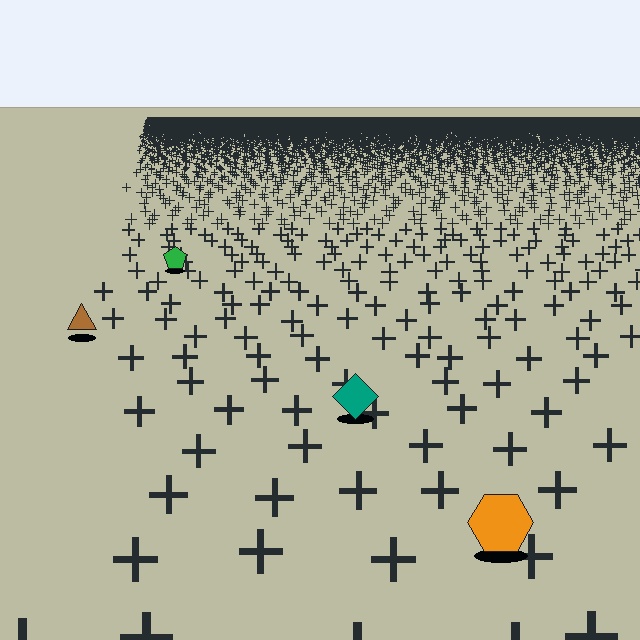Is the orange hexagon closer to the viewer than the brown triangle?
Yes. The orange hexagon is closer — you can tell from the texture gradient: the ground texture is coarser near it.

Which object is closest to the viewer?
The orange hexagon is closest. The texture marks near it are larger and more spread out.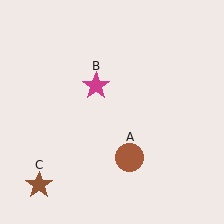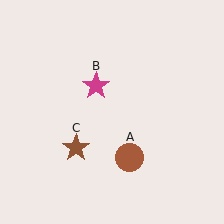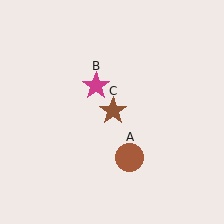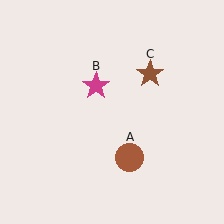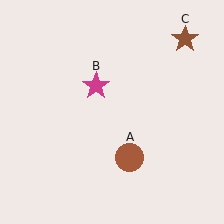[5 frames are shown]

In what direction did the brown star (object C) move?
The brown star (object C) moved up and to the right.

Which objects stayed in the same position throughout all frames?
Brown circle (object A) and magenta star (object B) remained stationary.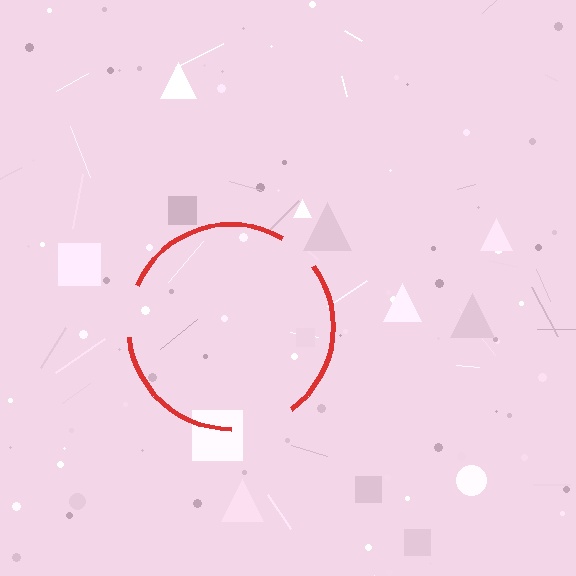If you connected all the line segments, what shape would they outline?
They would outline a circle.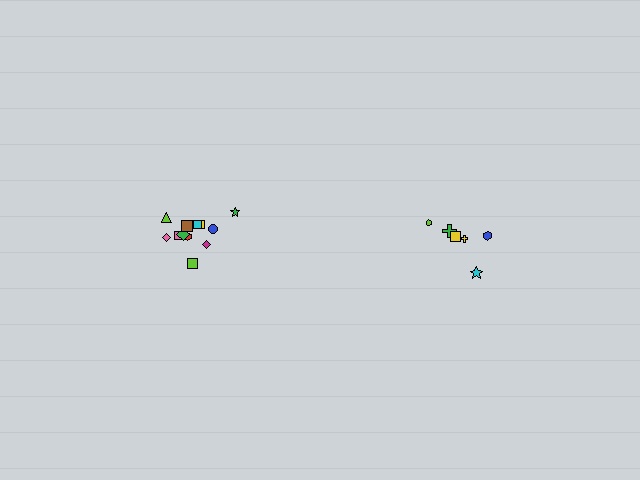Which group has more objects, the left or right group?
The left group.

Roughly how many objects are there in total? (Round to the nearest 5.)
Roughly 20 objects in total.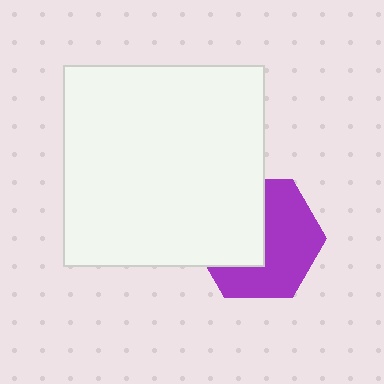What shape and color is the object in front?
The object in front is a white square.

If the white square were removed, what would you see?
You would see the complete purple hexagon.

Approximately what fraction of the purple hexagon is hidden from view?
Roughly 44% of the purple hexagon is hidden behind the white square.